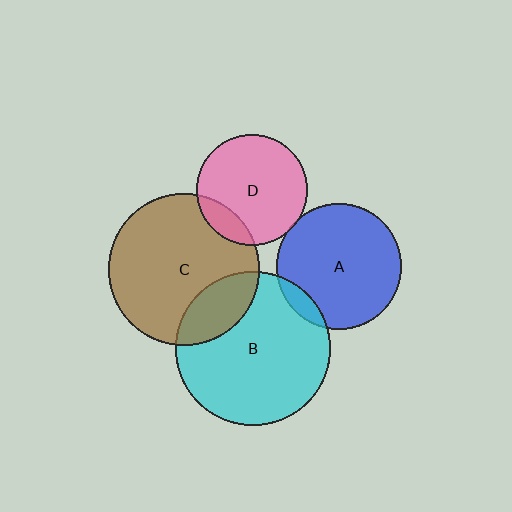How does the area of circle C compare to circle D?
Approximately 1.8 times.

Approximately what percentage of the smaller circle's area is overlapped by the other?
Approximately 20%.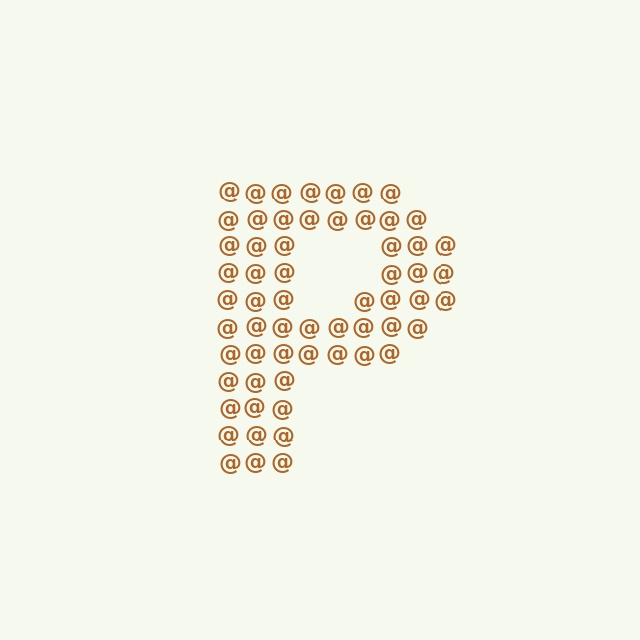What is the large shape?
The large shape is the letter P.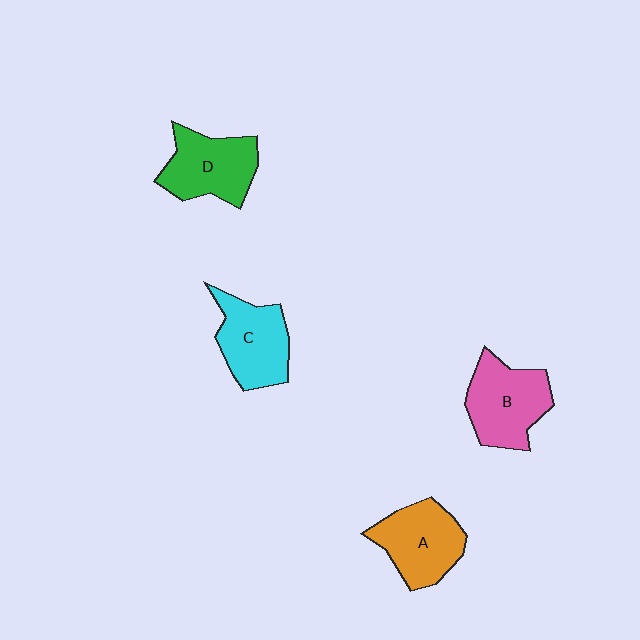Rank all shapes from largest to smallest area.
From largest to smallest: B (pink), A (orange), D (green), C (cyan).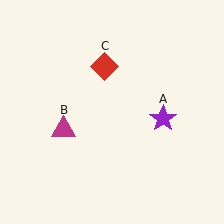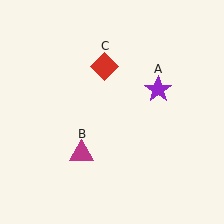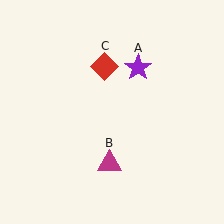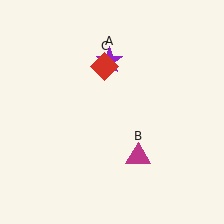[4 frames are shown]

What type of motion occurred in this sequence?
The purple star (object A), magenta triangle (object B) rotated counterclockwise around the center of the scene.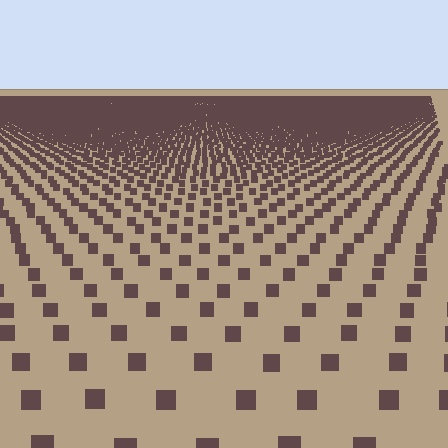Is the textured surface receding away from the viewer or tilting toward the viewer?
The surface is receding away from the viewer. Texture elements get smaller and denser toward the top.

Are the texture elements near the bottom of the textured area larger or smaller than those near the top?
Larger. Near the bottom, elements are closer to the viewer and appear at a bigger on-screen size.